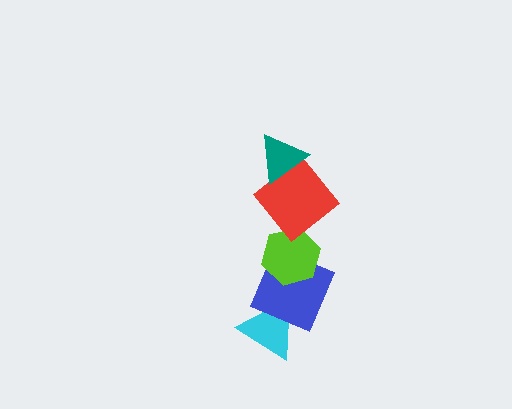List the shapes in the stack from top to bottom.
From top to bottom: the teal triangle, the red diamond, the lime hexagon, the blue square, the cyan triangle.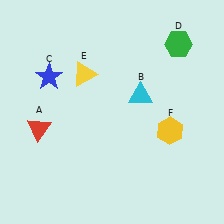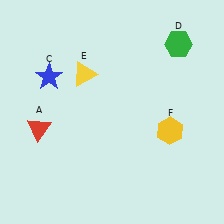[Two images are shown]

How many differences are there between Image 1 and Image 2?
There is 1 difference between the two images.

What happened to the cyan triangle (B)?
The cyan triangle (B) was removed in Image 2. It was in the top-right area of Image 1.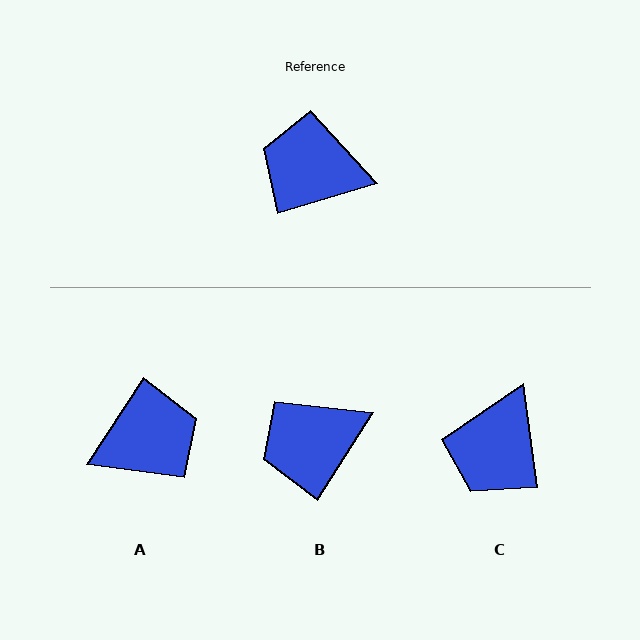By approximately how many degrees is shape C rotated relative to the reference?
Approximately 81 degrees counter-clockwise.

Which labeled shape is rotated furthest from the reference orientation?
A, about 140 degrees away.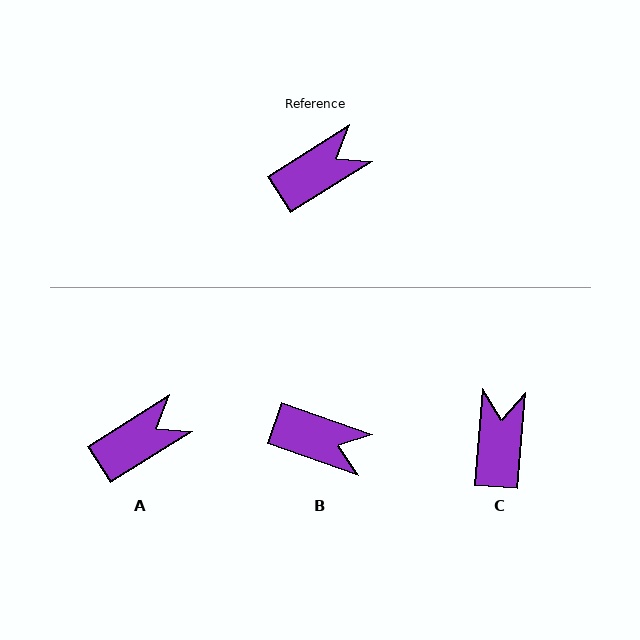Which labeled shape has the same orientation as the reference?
A.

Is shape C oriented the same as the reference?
No, it is off by about 53 degrees.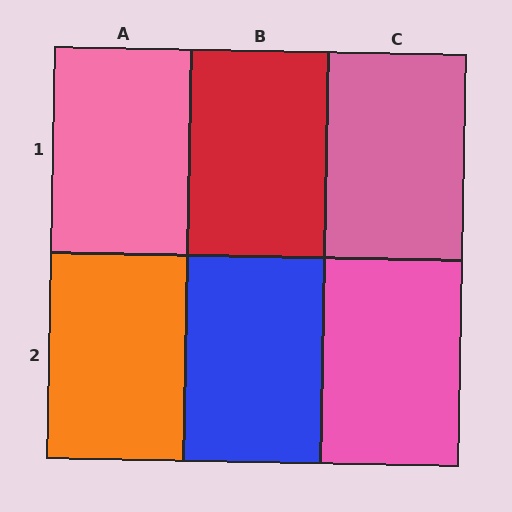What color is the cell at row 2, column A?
Orange.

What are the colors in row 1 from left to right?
Pink, red, pink.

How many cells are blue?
1 cell is blue.